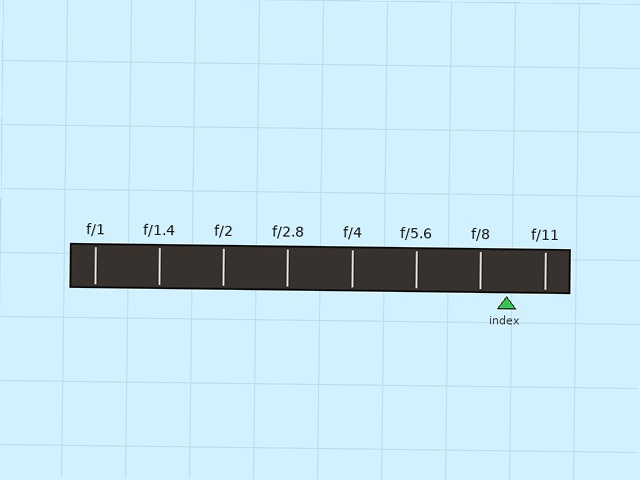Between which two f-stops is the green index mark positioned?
The index mark is between f/8 and f/11.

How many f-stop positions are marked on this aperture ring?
There are 8 f-stop positions marked.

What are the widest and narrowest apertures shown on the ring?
The widest aperture shown is f/1 and the narrowest is f/11.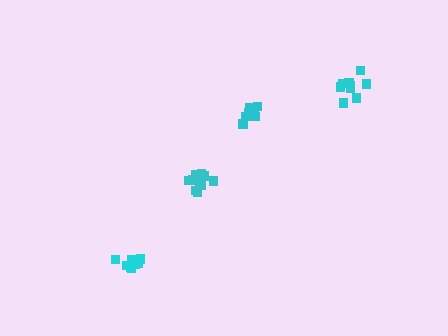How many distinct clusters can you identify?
There are 4 distinct clusters.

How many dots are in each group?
Group 1: 10 dots, Group 2: 11 dots, Group 3: 9 dots, Group 4: 9 dots (39 total).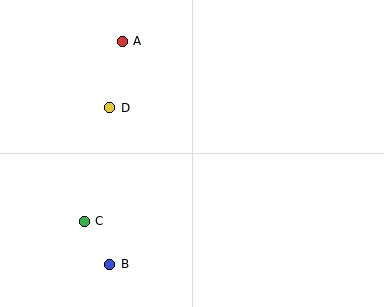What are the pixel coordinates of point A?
Point A is at (122, 41).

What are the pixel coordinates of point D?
Point D is at (110, 108).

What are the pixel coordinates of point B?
Point B is at (110, 264).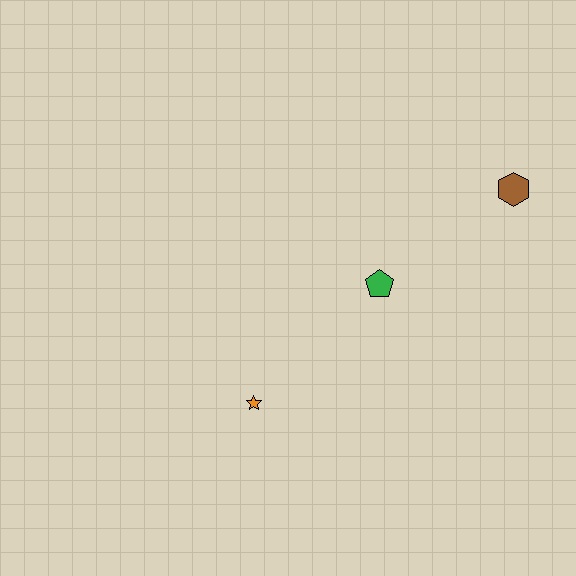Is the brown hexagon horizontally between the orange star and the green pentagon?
No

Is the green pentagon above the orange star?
Yes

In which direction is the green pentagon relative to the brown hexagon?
The green pentagon is to the left of the brown hexagon.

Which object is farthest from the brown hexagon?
The orange star is farthest from the brown hexagon.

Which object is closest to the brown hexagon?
The green pentagon is closest to the brown hexagon.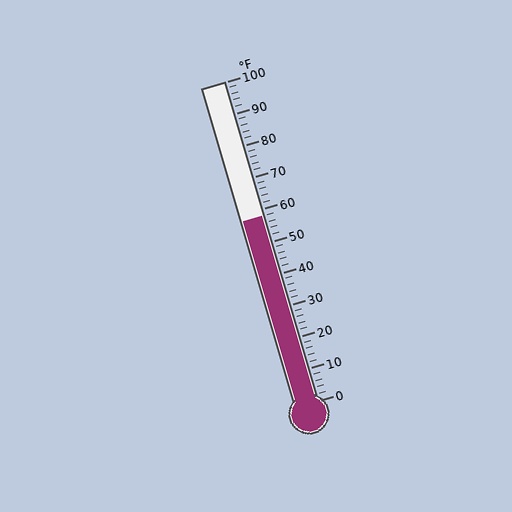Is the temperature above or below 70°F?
The temperature is below 70°F.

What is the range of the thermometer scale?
The thermometer scale ranges from 0°F to 100°F.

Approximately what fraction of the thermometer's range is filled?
The thermometer is filled to approximately 60% of its range.